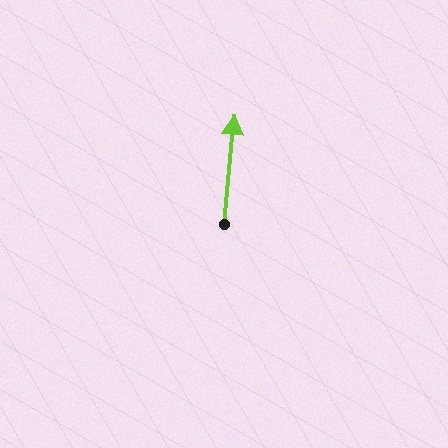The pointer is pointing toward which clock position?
Roughly 12 o'clock.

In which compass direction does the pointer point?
North.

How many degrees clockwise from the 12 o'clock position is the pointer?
Approximately 5 degrees.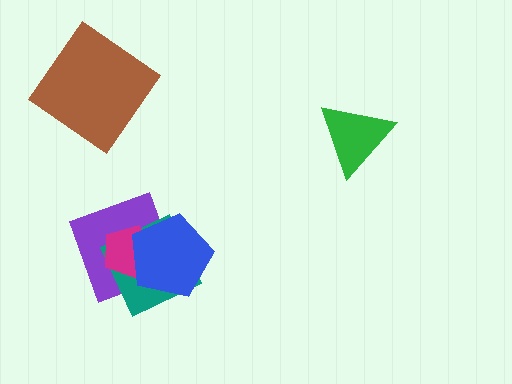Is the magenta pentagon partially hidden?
Yes, it is partially covered by another shape.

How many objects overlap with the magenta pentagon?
3 objects overlap with the magenta pentagon.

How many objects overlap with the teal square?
3 objects overlap with the teal square.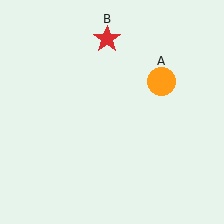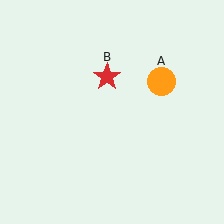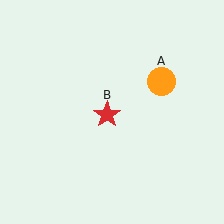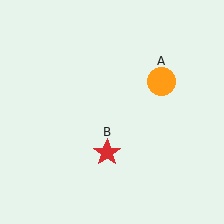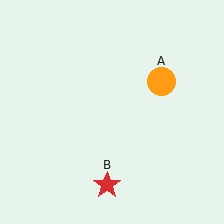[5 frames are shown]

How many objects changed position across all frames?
1 object changed position: red star (object B).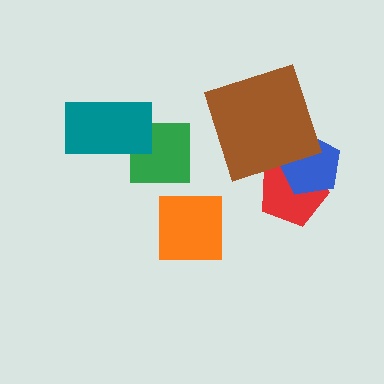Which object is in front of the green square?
The teal rectangle is in front of the green square.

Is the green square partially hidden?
Yes, it is partially covered by another shape.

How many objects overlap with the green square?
1 object overlaps with the green square.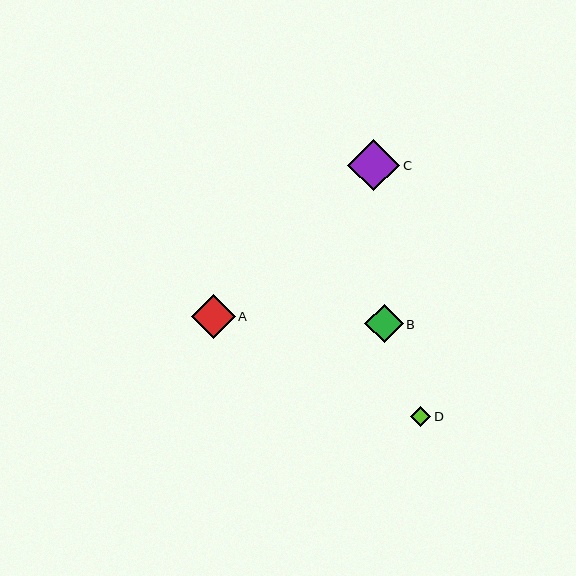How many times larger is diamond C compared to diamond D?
Diamond C is approximately 2.6 times the size of diamond D.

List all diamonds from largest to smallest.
From largest to smallest: C, A, B, D.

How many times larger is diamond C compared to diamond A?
Diamond C is approximately 1.2 times the size of diamond A.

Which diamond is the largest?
Diamond C is the largest with a size of approximately 52 pixels.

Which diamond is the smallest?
Diamond D is the smallest with a size of approximately 20 pixels.